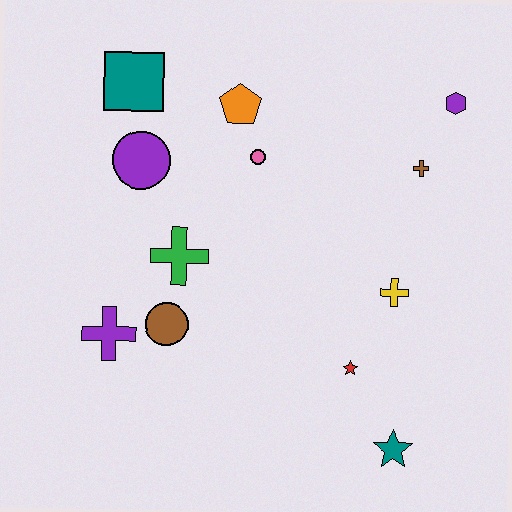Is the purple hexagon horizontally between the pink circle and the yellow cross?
No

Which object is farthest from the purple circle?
The teal star is farthest from the purple circle.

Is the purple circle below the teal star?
No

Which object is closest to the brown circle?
The purple cross is closest to the brown circle.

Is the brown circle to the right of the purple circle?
Yes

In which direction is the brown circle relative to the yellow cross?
The brown circle is to the left of the yellow cross.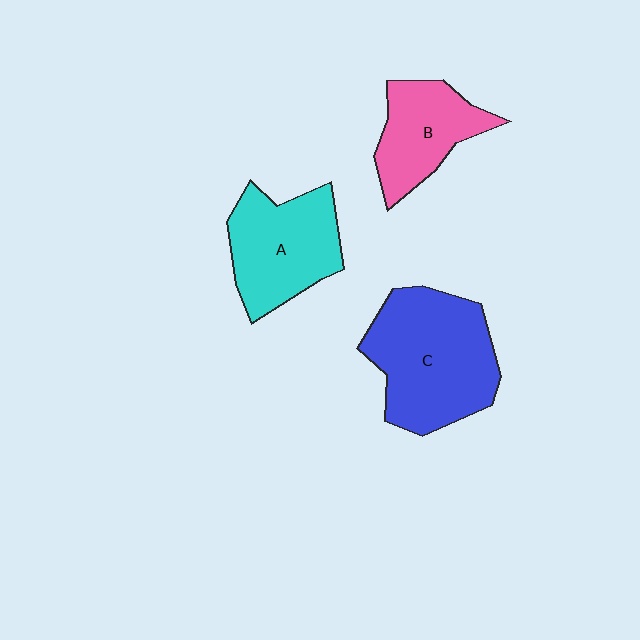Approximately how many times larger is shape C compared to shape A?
Approximately 1.4 times.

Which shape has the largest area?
Shape C (blue).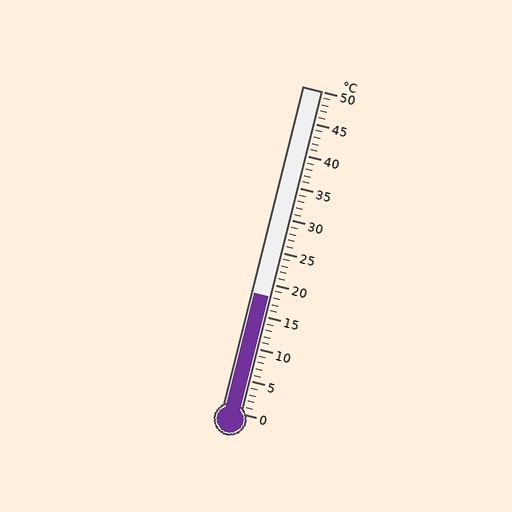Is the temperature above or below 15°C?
The temperature is above 15°C.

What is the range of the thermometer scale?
The thermometer scale ranges from 0°C to 50°C.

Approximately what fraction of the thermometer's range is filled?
The thermometer is filled to approximately 35% of its range.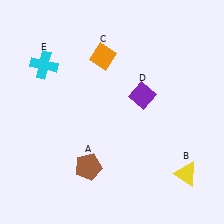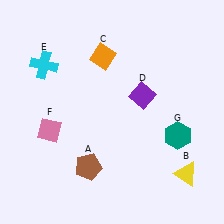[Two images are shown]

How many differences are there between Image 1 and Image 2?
There are 2 differences between the two images.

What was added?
A pink diamond (F), a teal hexagon (G) were added in Image 2.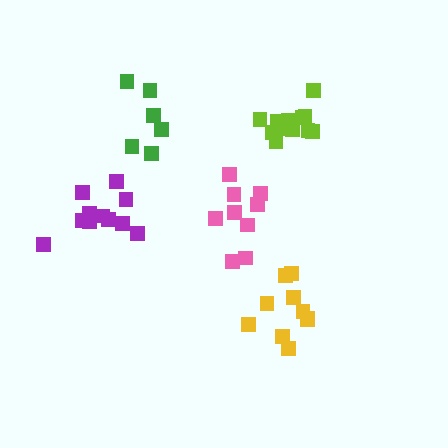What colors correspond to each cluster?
The clusters are colored: yellow, green, purple, lime, pink.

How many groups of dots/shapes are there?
There are 5 groups.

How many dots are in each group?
Group 1: 10 dots, Group 2: 6 dots, Group 3: 11 dots, Group 4: 12 dots, Group 5: 9 dots (48 total).